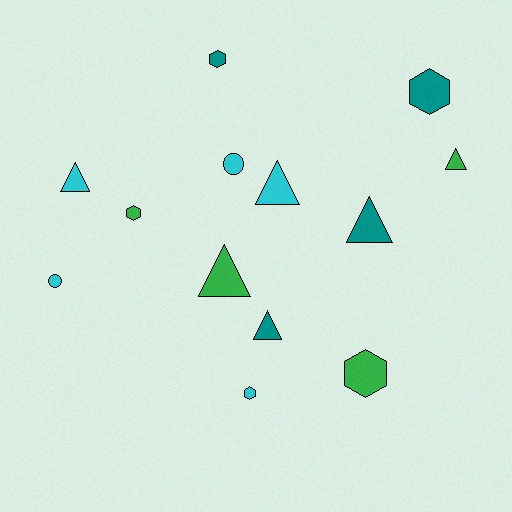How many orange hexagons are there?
There are no orange hexagons.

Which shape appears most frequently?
Triangle, with 6 objects.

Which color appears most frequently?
Cyan, with 5 objects.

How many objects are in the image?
There are 13 objects.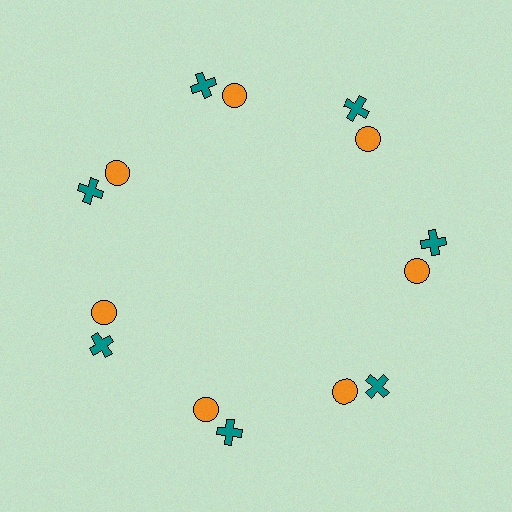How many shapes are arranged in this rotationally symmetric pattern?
There are 14 shapes, arranged in 7 groups of 2.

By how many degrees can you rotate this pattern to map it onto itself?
The pattern maps onto itself every 51 degrees of rotation.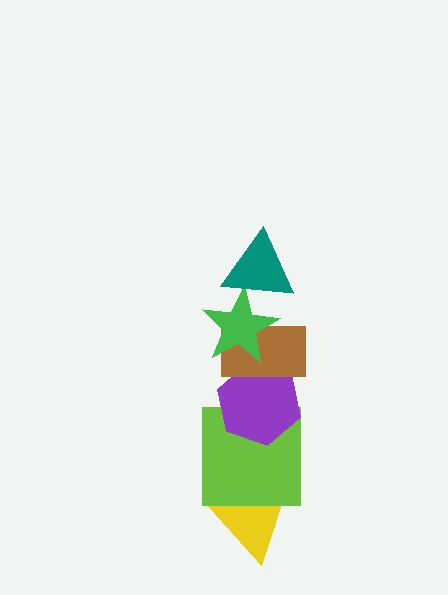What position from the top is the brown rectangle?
The brown rectangle is 3rd from the top.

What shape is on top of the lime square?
The purple hexagon is on top of the lime square.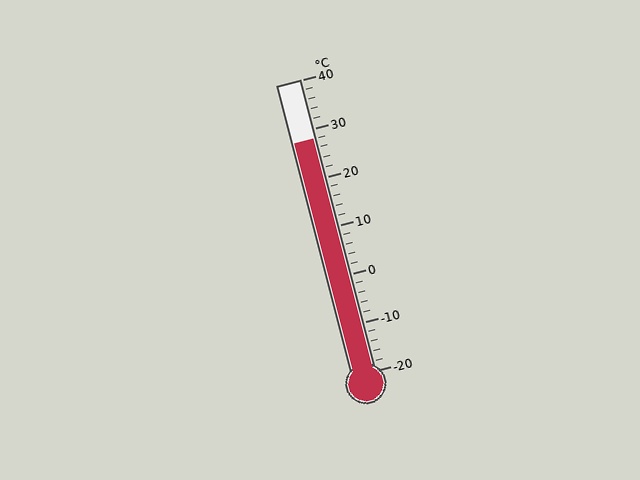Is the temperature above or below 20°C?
The temperature is above 20°C.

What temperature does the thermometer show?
The thermometer shows approximately 28°C.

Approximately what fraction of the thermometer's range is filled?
The thermometer is filled to approximately 80% of its range.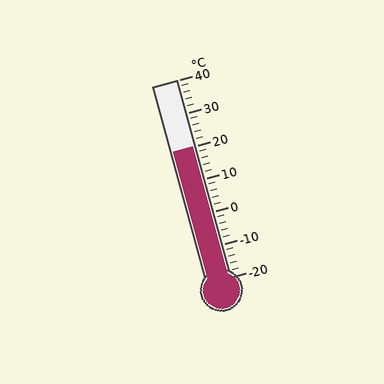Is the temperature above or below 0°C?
The temperature is above 0°C.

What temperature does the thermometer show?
The thermometer shows approximately 20°C.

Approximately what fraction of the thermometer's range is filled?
The thermometer is filled to approximately 65% of its range.